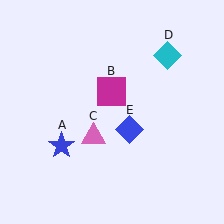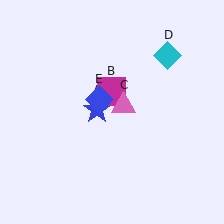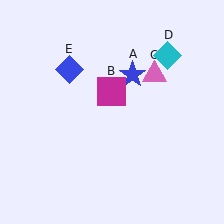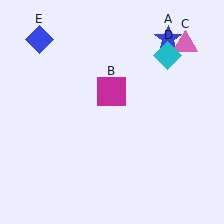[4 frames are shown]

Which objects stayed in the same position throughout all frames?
Magenta square (object B) and cyan diamond (object D) remained stationary.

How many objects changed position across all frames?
3 objects changed position: blue star (object A), pink triangle (object C), blue diamond (object E).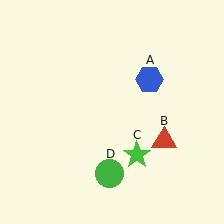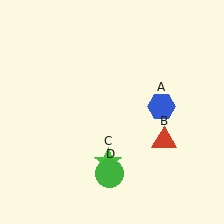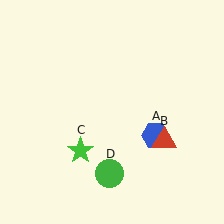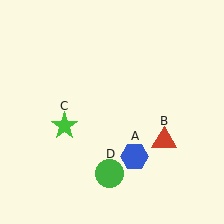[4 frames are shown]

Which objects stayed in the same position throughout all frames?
Red triangle (object B) and green circle (object D) remained stationary.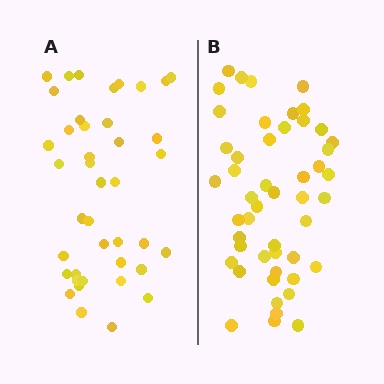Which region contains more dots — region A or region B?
Region B (the right region) has more dots.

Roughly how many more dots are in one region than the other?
Region B has roughly 8 or so more dots than region A.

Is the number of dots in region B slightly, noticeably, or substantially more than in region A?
Region B has only slightly more — the two regions are fairly close. The ratio is roughly 1.2 to 1.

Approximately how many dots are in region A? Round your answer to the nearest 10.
About 40 dots. (The exact count is 41, which rounds to 40.)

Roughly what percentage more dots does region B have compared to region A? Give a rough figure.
About 20% more.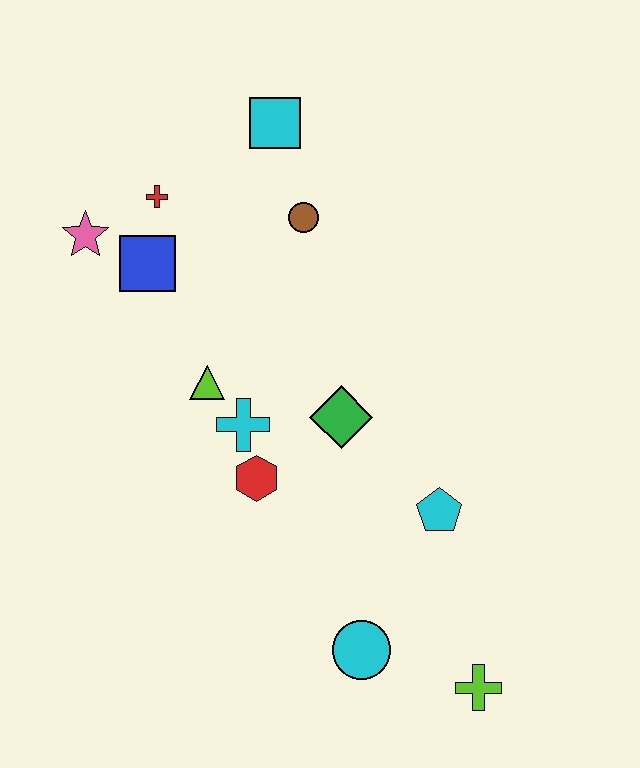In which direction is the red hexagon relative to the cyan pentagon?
The red hexagon is to the left of the cyan pentagon.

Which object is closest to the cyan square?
The brown circle is closest to the cyan square.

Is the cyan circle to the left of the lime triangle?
No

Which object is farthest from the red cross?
The lime cross is farthest from the red cross.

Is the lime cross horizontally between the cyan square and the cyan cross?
No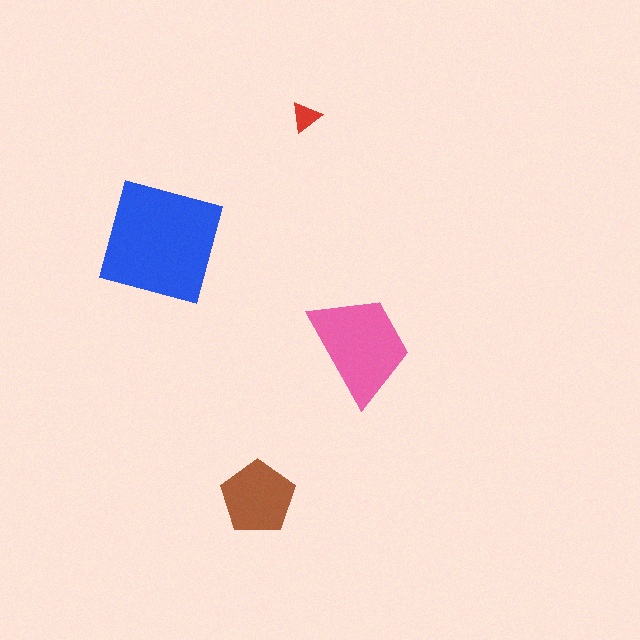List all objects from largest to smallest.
The blue square, the pink trapezoid, the brown pentagon, the red triangle.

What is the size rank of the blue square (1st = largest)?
1st.